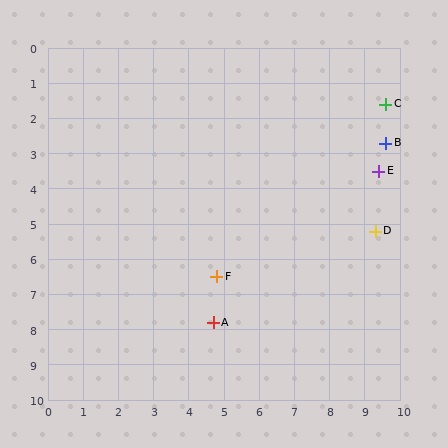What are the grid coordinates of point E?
Point E is at approximately (9.4, 3.5).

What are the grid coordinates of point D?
Point D is at approximately (9.3, 5.2).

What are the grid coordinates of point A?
Point A is at approximately (4.7, 7.8).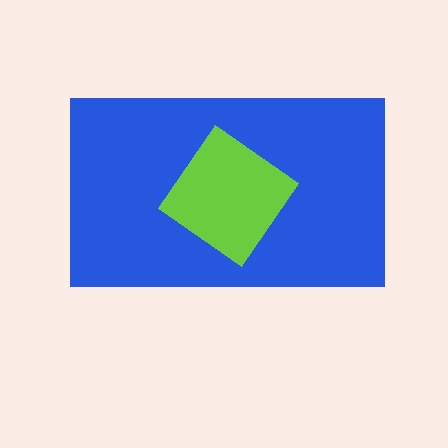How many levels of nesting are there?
2.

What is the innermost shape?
The lime diamond.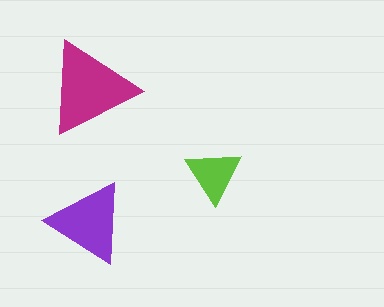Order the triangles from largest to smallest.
the magenta one, the purple one, the lime one.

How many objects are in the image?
There are 3 objects in the image.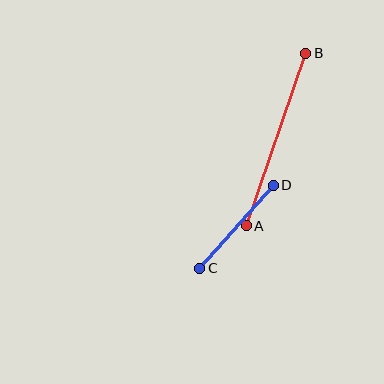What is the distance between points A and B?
The distance is approximately 183 pixels.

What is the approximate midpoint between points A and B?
The midpoint is at approximately (276, 139) pixels.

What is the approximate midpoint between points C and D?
The midpoint is at approximately (236, 227) pixels.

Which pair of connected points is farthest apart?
Points A and B are farthest apart.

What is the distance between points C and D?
The distance is approximately 111 pixels.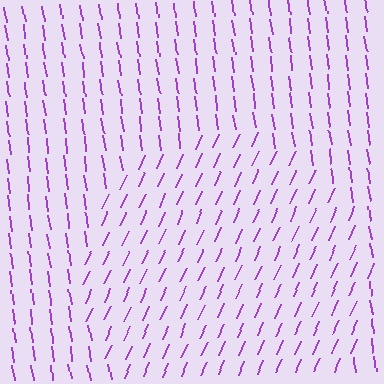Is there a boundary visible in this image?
Yes, there is a texture boundary formed by a change in line orientation.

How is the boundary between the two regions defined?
The boundary is defined purely by a change in line orientation (approximately 33 degrees difference). All lines are the same color and thickness.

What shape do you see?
I see a circle.